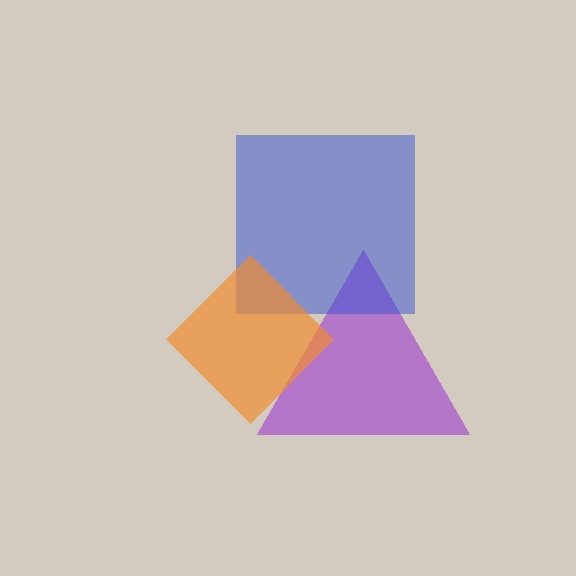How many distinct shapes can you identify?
There are 3 distinct shapes: a purple triangle, a blue square, an orange diamond.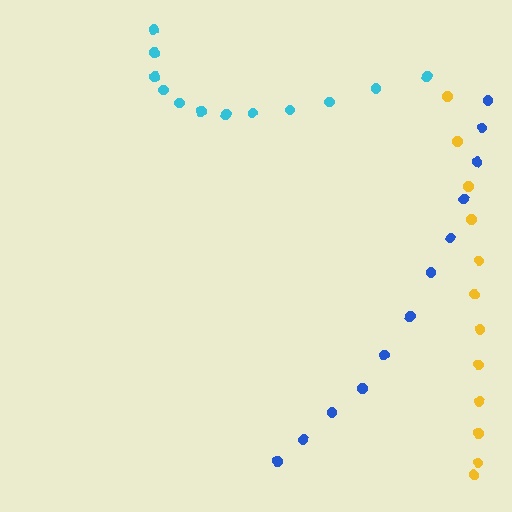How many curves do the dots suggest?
There are 3 distinct paths.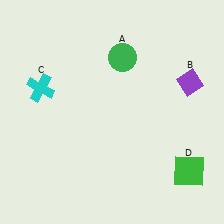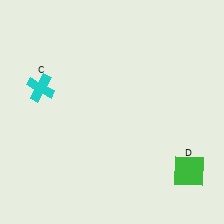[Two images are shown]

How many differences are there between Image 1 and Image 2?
There are 2 differences between the two images.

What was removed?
The green circle (A), the purple diamond (B) were removed in Image 2.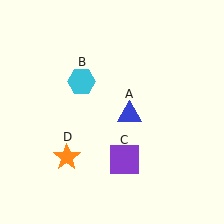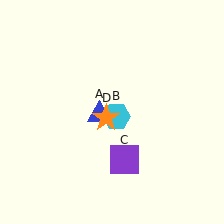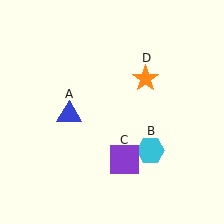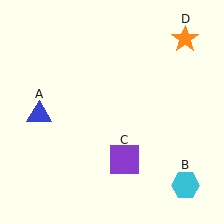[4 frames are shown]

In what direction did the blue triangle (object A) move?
The blue triangle (object A) moved left.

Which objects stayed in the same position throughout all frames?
Purple square (object C) remained stationary.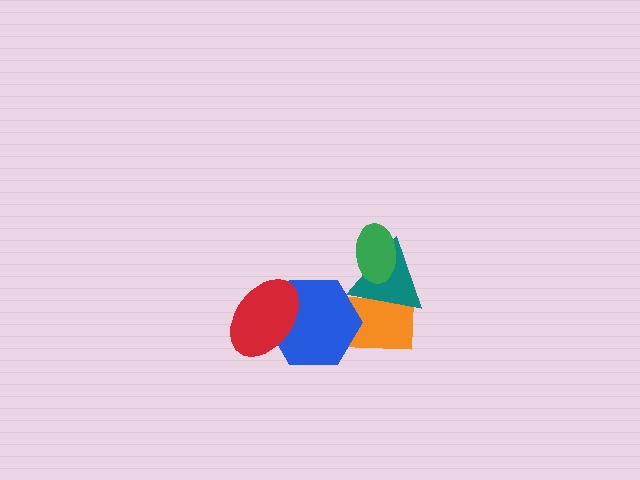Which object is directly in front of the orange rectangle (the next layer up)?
The teal triangle is directly in front of the orange rectangle.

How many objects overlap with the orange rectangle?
2 objects overlap with the orange rectangle.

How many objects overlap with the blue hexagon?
2 objects overlap with the blue hexagon.